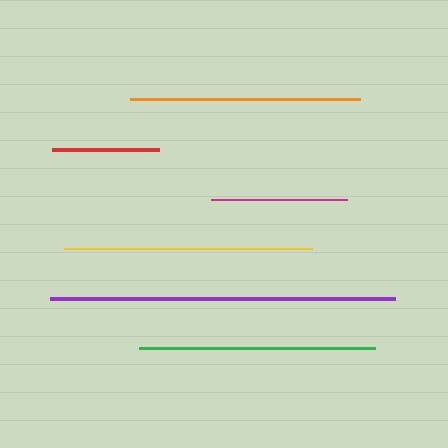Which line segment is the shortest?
The red line is the shortest at approximately 106 pixels.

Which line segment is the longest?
The purple line is the longest at approximately 345 pixels.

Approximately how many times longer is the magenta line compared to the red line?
The magenta line is approximately 1.3 times the length of the red line.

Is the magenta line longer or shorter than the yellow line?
The yellow line is longer than the magenta line.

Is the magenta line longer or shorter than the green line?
The green line is longer than the magenta line.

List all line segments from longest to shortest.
From longest to shortest: purple, yellow, green, orange, magenta, red.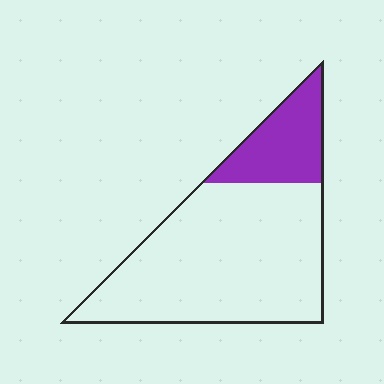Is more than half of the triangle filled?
No.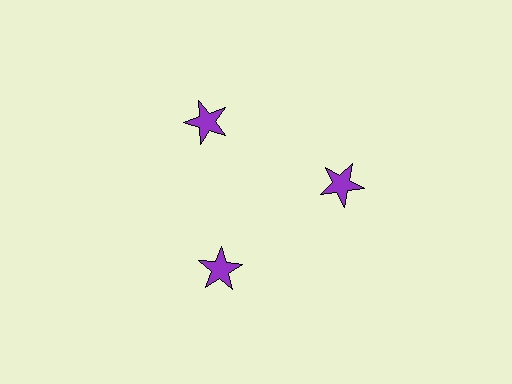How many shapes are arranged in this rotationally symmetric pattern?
There are 3 shapes, arranged in 3 groups of 1.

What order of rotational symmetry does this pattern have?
This pattern has 3-fold rotational symmetry.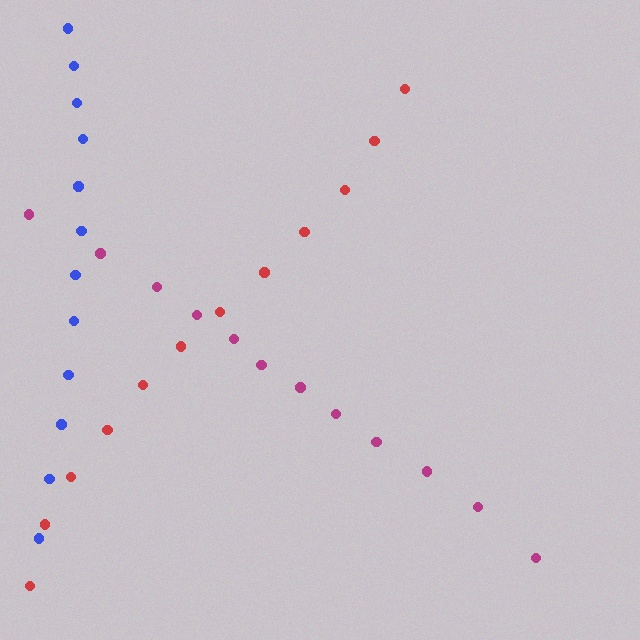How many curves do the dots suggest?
There are 3 distinct paths.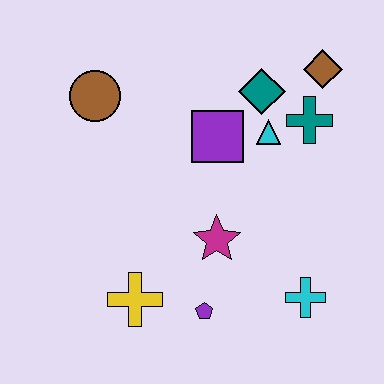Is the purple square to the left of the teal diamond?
Yes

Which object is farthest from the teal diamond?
The yellow cross is farthest from the teal diamond.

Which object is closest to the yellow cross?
The purple pentagon is closest to the yellow cross.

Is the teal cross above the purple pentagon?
Yes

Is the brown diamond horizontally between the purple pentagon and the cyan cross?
No